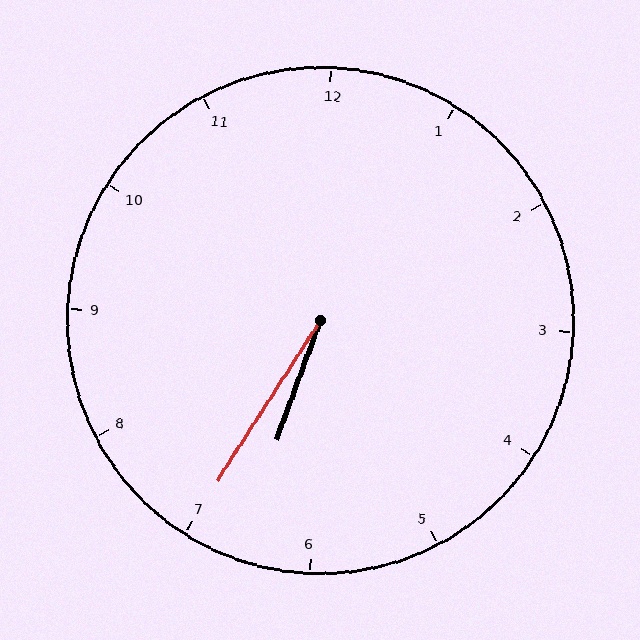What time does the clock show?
6:35.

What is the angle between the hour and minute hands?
Approximately 12 degrees.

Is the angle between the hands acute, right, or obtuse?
It is acute.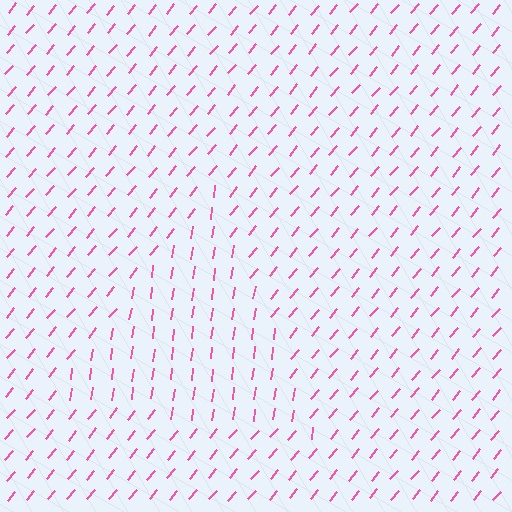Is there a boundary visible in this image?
Yes, there is a texture boundary formed by a change in line orientation.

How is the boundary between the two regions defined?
The boundary is defined purely by a change in line orientation (approximately 32 degrees difference). All lines are the same color and thickness.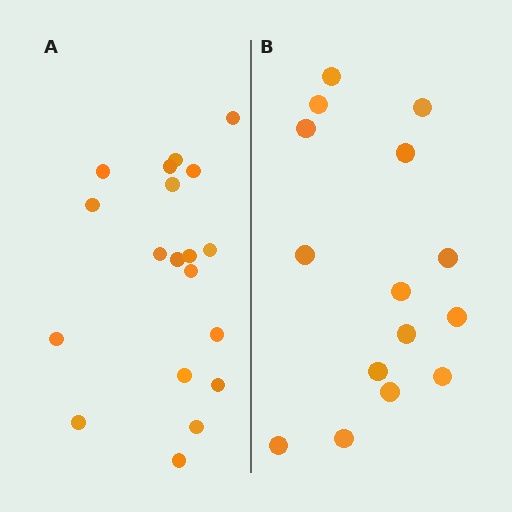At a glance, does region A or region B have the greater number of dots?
Region A (the left region) has more dots.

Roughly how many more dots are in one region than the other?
Region A has about 4 more dots than region B.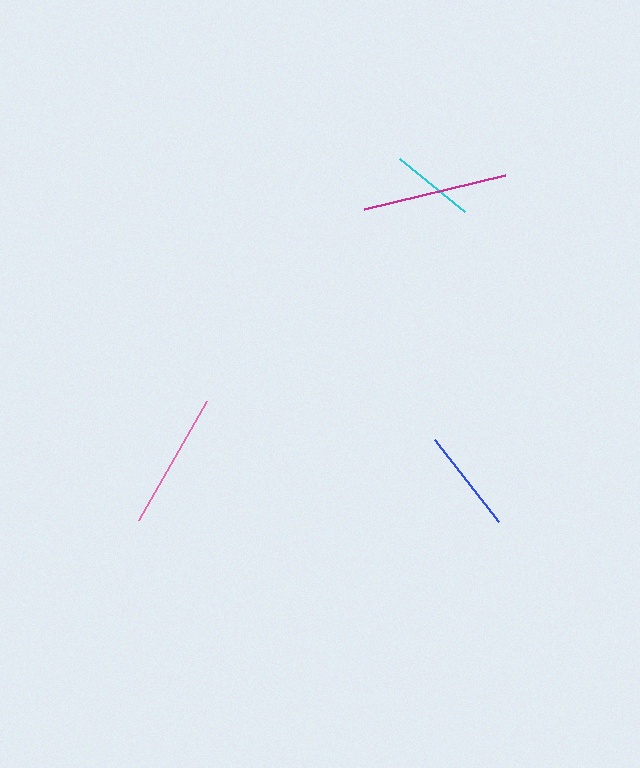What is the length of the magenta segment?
The magenta segment is approximately 145 pixels long.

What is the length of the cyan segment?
The cyan segment is approximately 83 pixels long.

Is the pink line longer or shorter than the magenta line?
The magenta line is longer than the pink line.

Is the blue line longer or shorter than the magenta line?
The magenta line is longer than the blue line.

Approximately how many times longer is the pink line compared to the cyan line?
The pink line is approximately 1.6 times the length of the cyan line.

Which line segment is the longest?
The magenta line is the longest at approximately 145 pixels.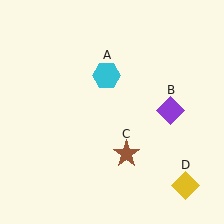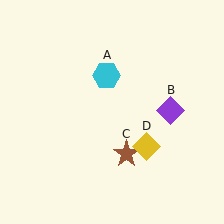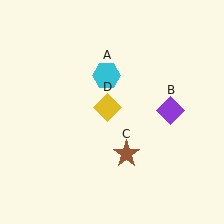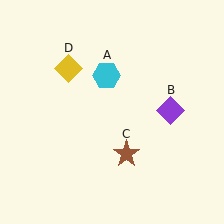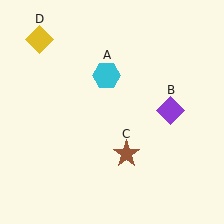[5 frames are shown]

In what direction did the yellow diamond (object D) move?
The yellow diamond (object D) moved up and to the left.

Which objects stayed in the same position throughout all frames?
Cyan hexagon (object A) and purple diamond (object B) and brown star (object C) remained stationary.